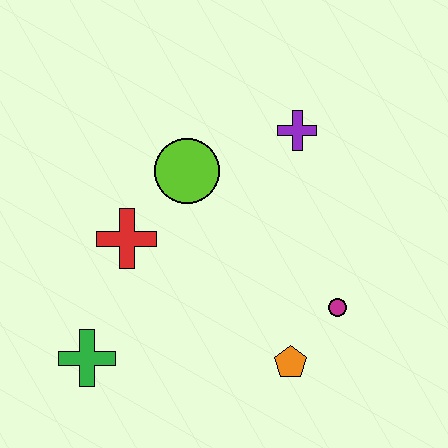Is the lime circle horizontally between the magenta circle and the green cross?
Yes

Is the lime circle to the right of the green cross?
Yes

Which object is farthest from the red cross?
The magenta circle is farthest from the red cross.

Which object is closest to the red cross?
The lime circle is closest to the red cross.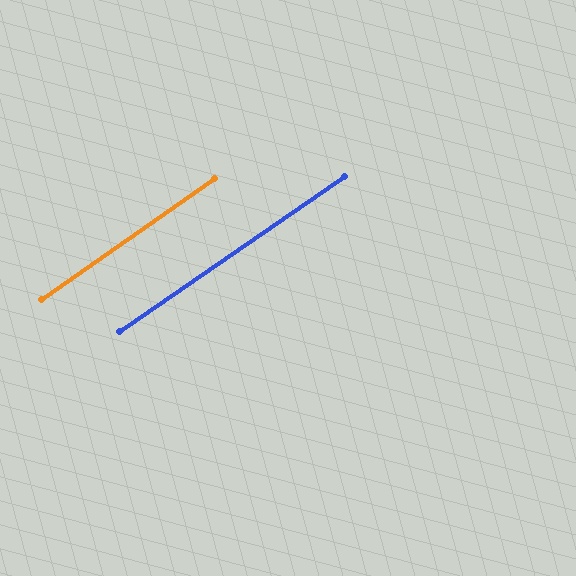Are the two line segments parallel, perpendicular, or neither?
Parallel — their directions differ by only 0.7°.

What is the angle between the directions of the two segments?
Approximately 1 degree.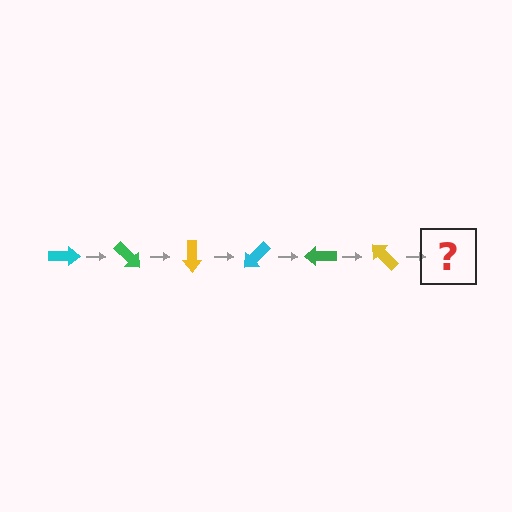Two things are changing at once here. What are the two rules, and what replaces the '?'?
The two rules are that it rotates 45 degrees each step and the color cycles through cyan, green, and yellow. The '?' should be a cyan arrow, rotated 270 degrees from the start.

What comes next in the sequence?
The next element should be a cyan arrow, rotated 270 degrees from the start.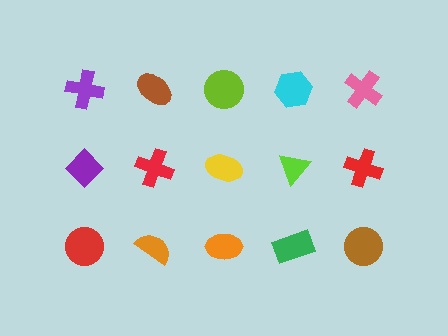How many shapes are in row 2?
5 shapes.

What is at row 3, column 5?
A brown circle.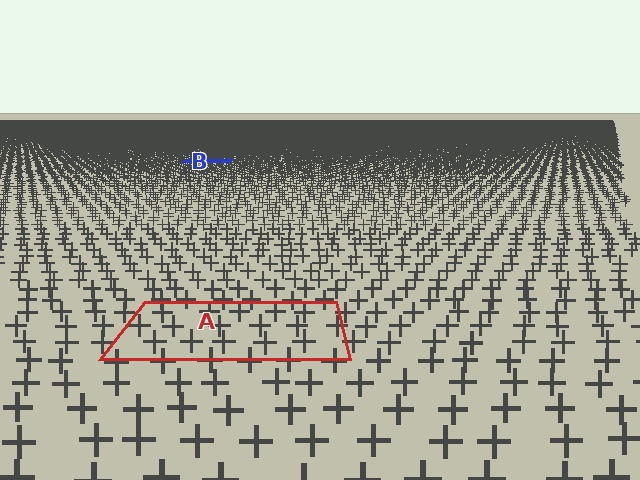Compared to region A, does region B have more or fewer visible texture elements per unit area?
Region B has more texture elements per unit area — they are packed more densely because it is farther away.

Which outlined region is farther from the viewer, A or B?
Region B is farther from the viewer — the texture elements inside it appear smaller and more densely packed.